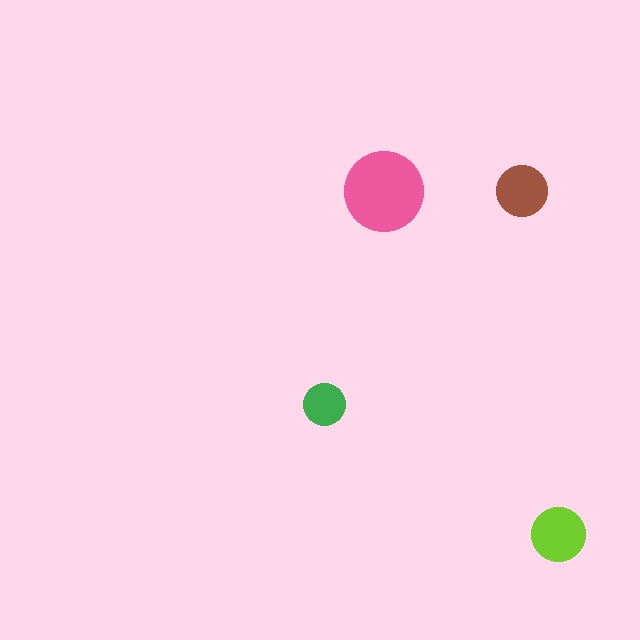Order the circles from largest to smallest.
the pink one, the lime one, the brown one, the green one.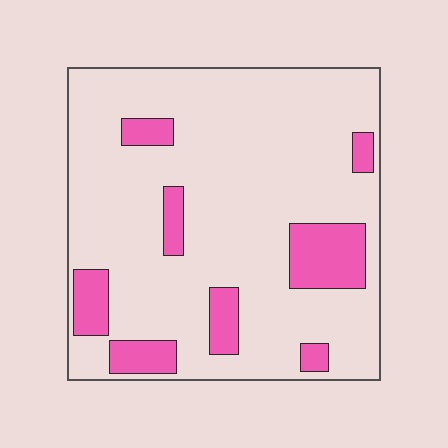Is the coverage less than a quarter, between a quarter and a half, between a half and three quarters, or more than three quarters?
Less than a quarter.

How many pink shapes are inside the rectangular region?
8.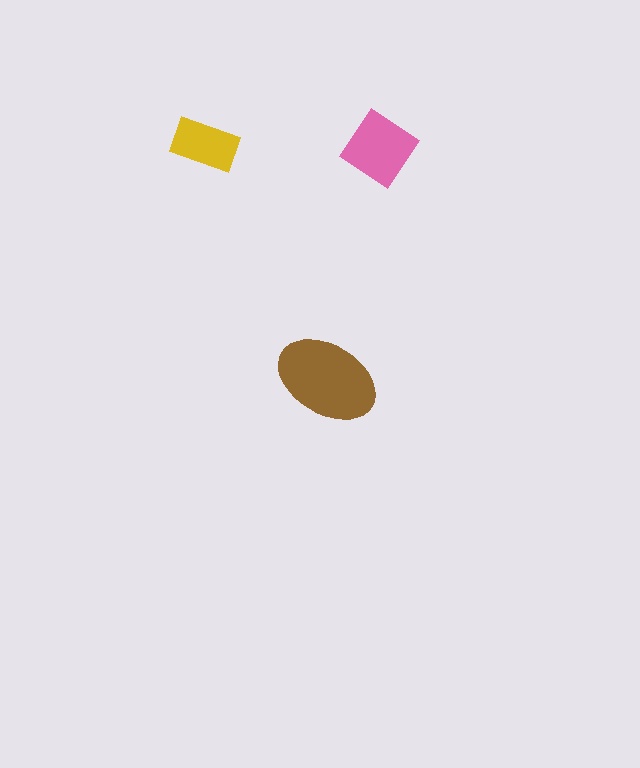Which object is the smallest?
The yellow rectangle.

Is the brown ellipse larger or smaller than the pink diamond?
Larger.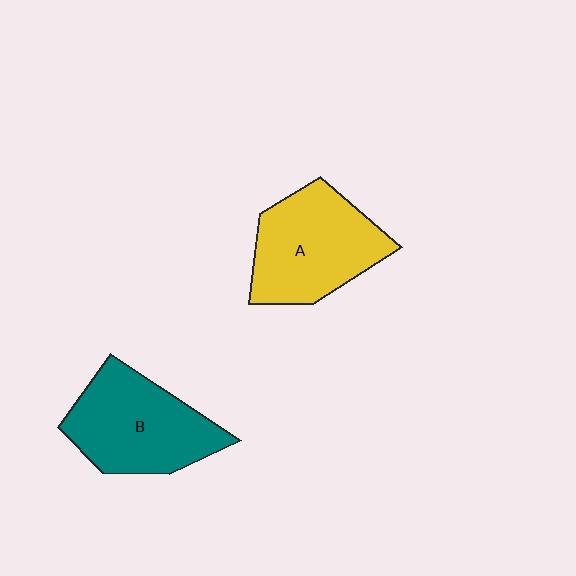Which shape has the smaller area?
Shape A (yellow).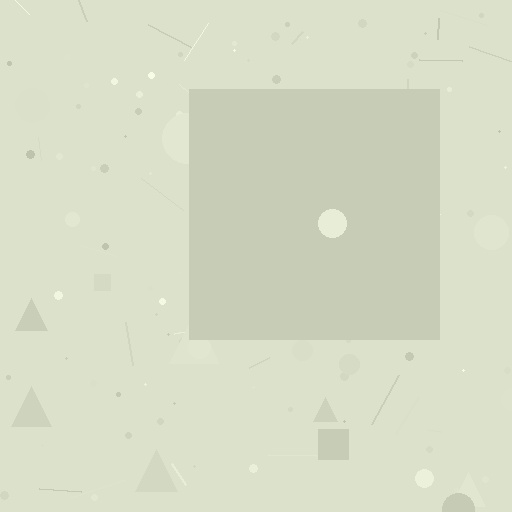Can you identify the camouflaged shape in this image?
The camouflaged shape is a square.